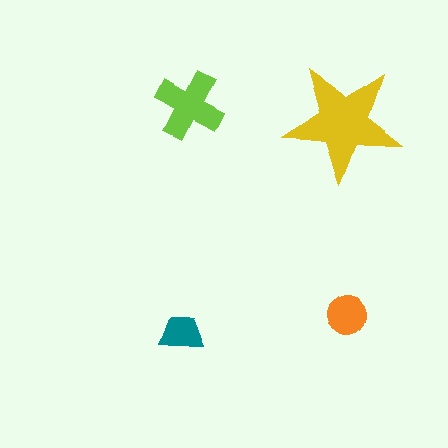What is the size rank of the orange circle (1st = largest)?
3rd.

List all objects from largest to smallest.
The yellow star, the lime cross, the orange circle, the teal trapezoid.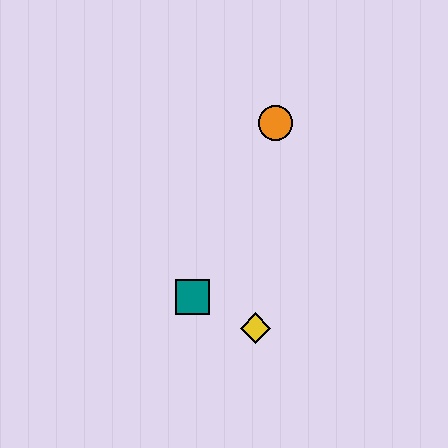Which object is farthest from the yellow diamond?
The orange circle is farthest from the yellow diamond.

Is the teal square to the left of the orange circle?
Yes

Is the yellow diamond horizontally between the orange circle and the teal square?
Yes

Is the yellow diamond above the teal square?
No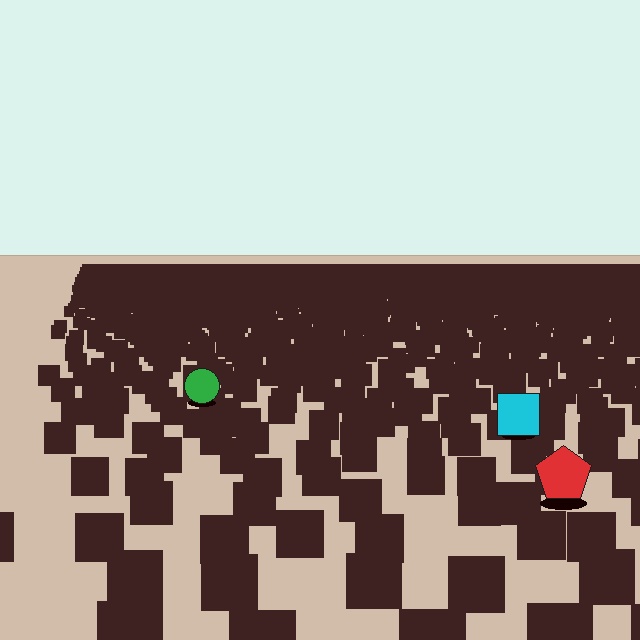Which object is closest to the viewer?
The red pentagon is closest. The texture marks near it are larger and more spread out.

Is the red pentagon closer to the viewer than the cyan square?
Yes. The red pentagon is closer — you can tell from the texture gradient: the ground texture is coarser near it.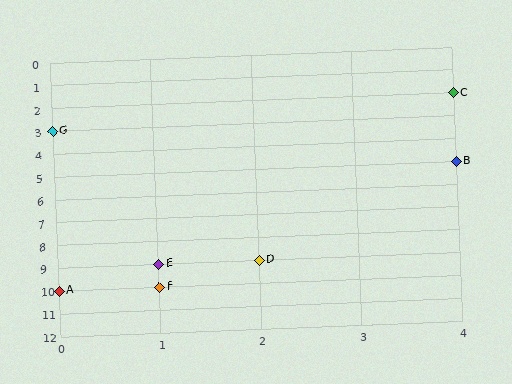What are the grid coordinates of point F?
Point F is at grid coordinates (1, 10).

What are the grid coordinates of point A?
Point A is at grid coordinates (0, 10).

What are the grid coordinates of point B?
Point B is at grid coordinates (4, 5).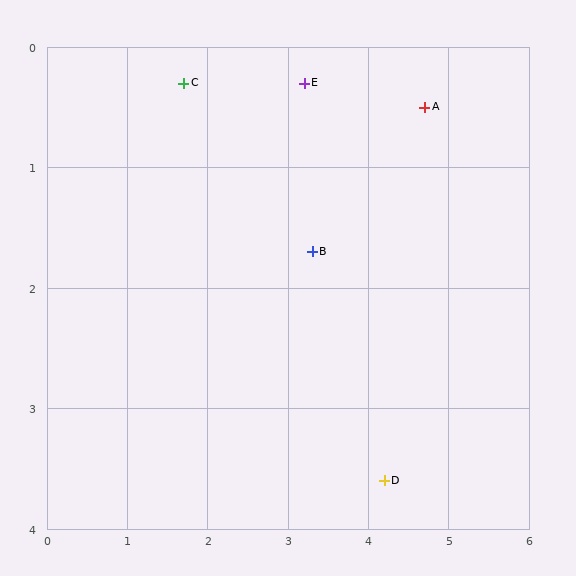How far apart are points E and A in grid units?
Points E and A are about 1.5 grid units apart.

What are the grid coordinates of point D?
Point D is at approximately (4.2, 3.6).